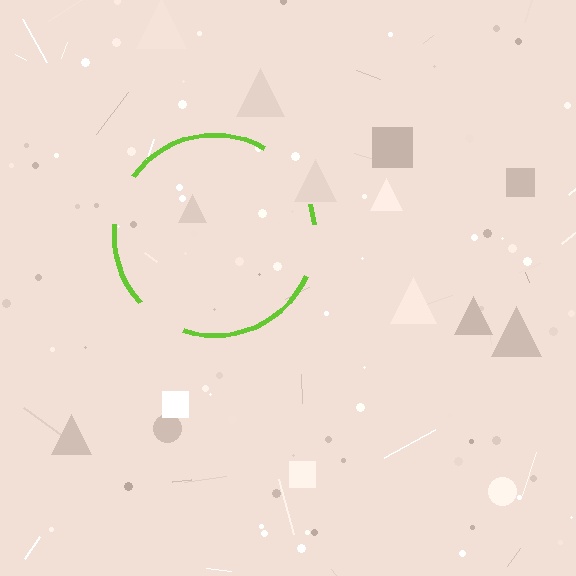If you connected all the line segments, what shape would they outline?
They would outline a circle.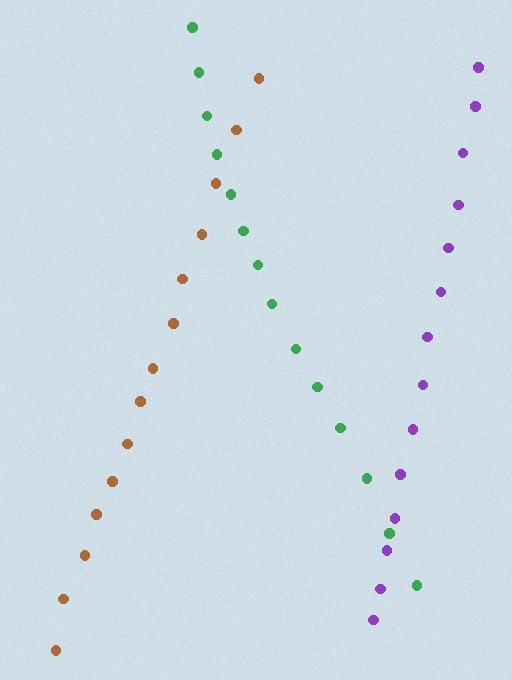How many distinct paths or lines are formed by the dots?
There are 3 distinct paths.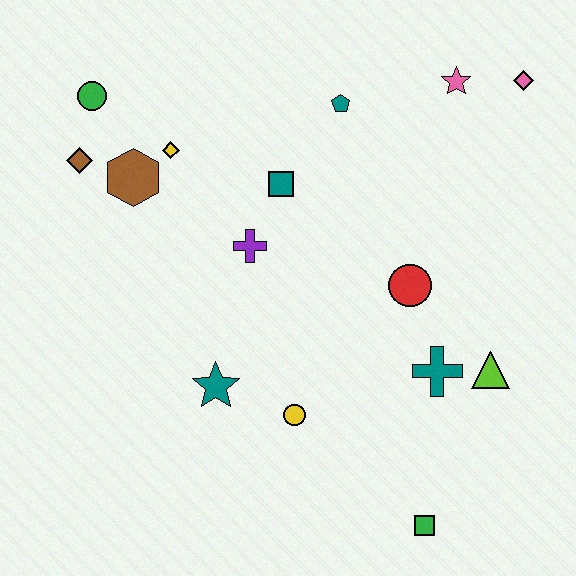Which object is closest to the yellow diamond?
The brown hexagon is closest to the yellow diamond.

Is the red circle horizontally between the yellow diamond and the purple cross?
No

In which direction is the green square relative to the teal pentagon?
The green square is below the teal pentagon.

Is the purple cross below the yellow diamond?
Yes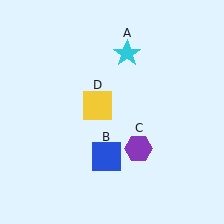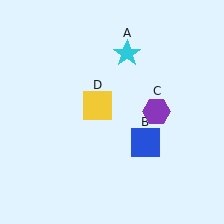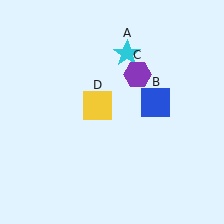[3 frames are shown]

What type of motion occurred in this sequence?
The blue square (object B), purple hexagon (object C) rotated counterclockwise around the center of the scene.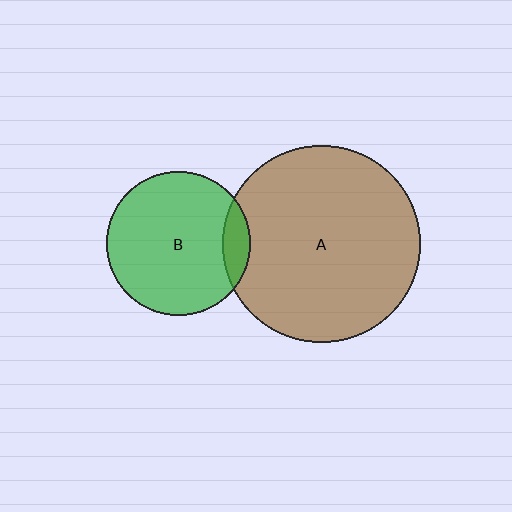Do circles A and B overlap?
Yes.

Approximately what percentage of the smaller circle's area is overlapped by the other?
Approximately 10%.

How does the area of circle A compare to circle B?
Approximately 1.9 times.